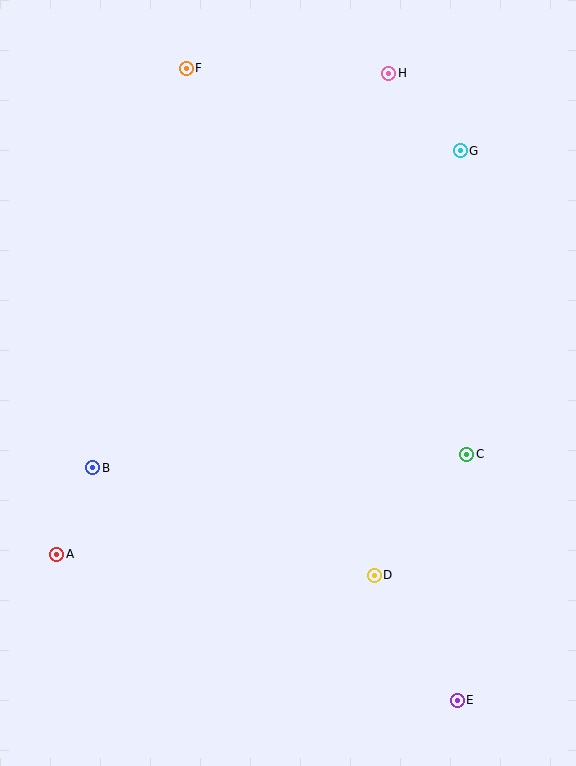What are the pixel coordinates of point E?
Point E is at (457, 700).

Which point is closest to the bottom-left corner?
Point A is closest to the bottom-left corner.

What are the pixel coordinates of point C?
Point C is at (467, 454).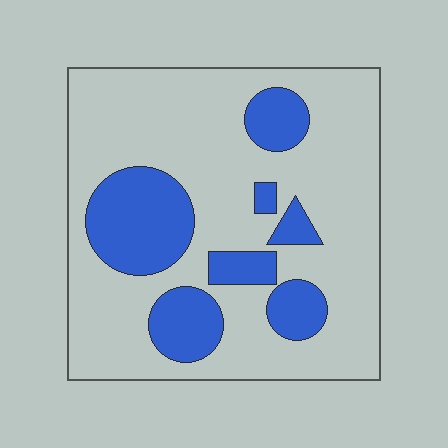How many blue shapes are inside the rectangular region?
7.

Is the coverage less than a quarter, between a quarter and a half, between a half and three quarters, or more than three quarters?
Between a quarter and a half.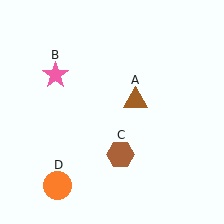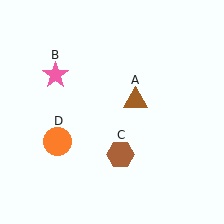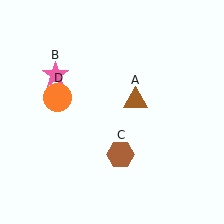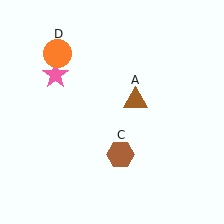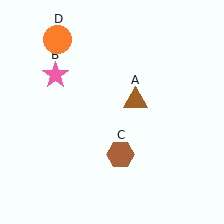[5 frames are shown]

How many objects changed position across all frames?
1 object changed position: orange circle (object D).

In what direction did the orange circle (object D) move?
The orange circle (object D) moved up.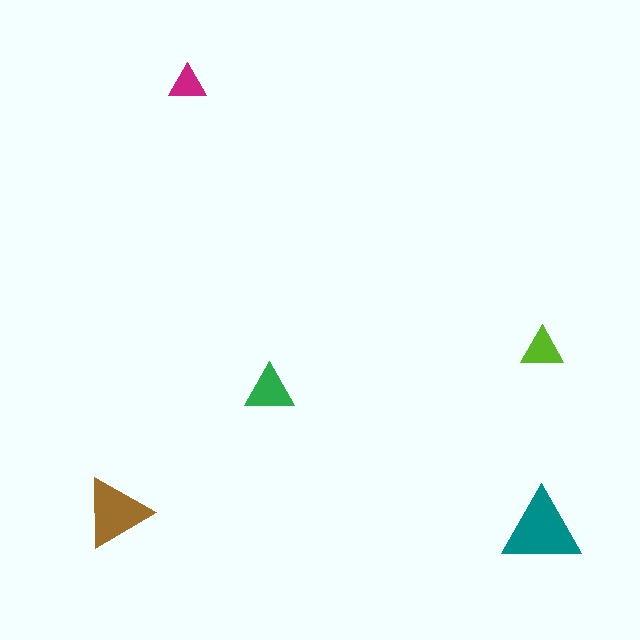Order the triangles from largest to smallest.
the teal one, the brown one, the green one, the lime one, the magenta one.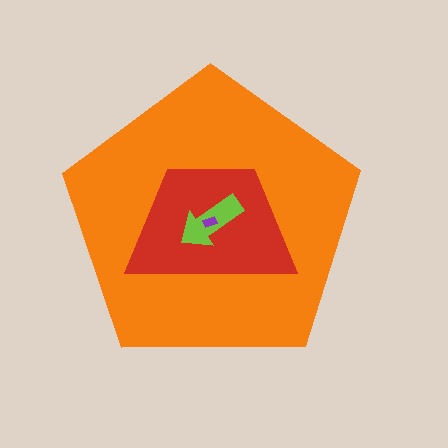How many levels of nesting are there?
4.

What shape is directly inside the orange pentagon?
The red trapezoid.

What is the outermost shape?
The orange pentagon.